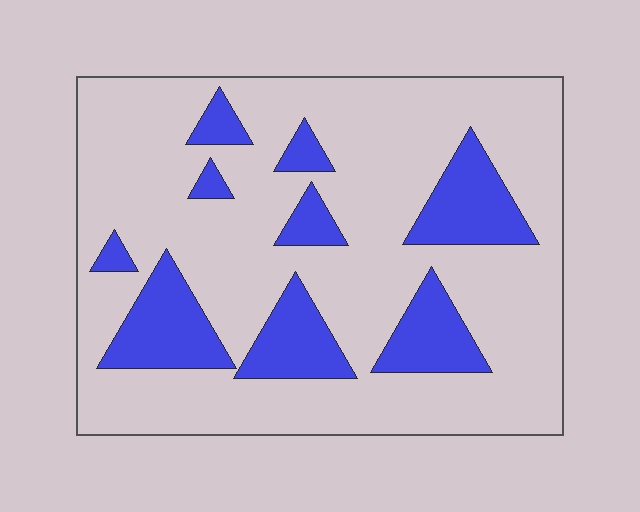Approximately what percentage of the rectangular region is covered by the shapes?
Approximately 20%.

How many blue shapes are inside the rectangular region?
9.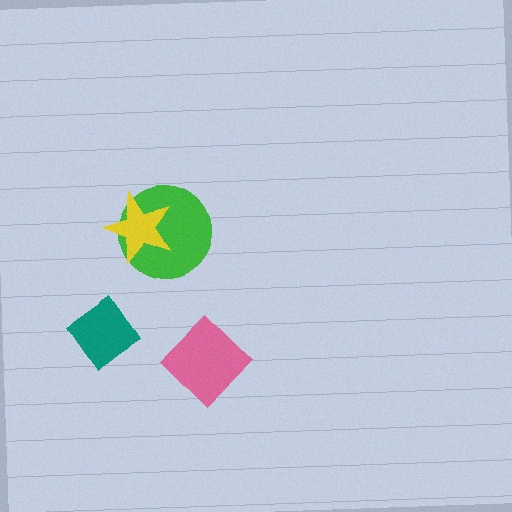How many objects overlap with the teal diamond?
0 objects overlap with the teal diamond.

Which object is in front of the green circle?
The yellow star is in front of the green circle.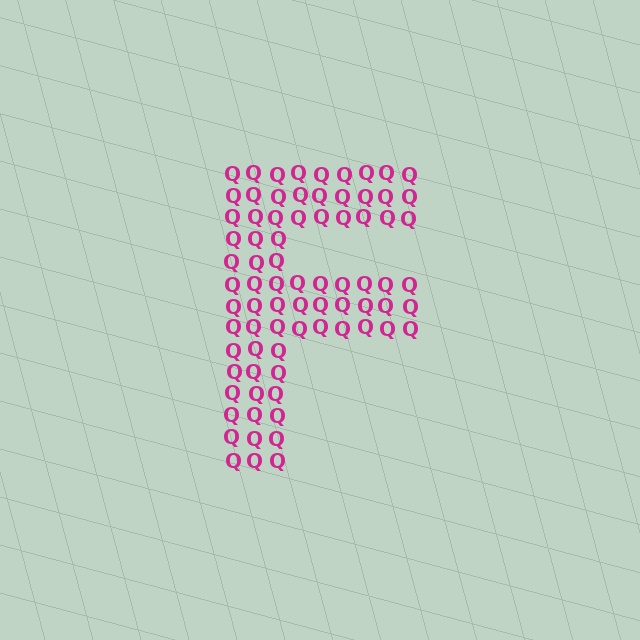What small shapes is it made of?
It is made of small letter Q's.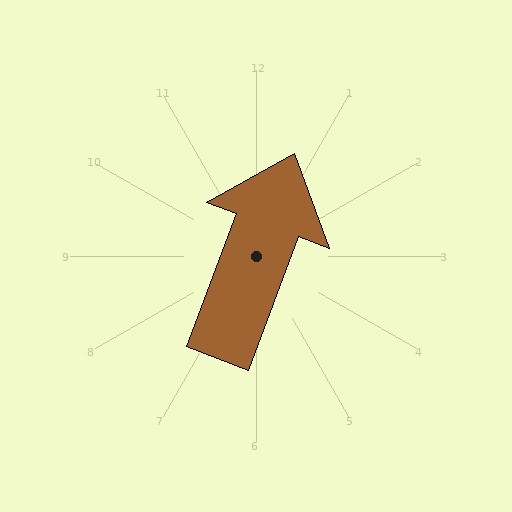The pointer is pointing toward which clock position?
Roughly 1 o'clock.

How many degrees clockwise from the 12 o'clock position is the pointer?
Approximately 21 degrees.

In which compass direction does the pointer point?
North.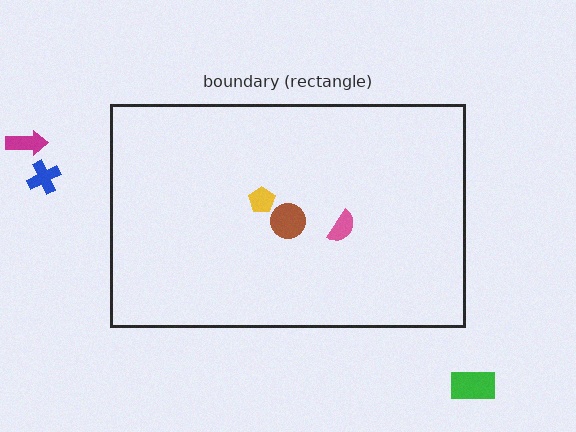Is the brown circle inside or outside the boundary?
Inside.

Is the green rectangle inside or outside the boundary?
Outside.